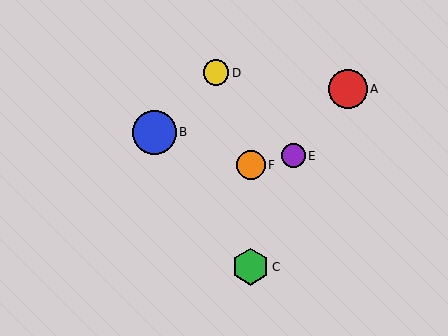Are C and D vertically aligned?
No, C is at x≈251 and D is at x≈216.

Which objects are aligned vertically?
Objects C, F are aligned vertically.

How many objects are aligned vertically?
2 objects (C, F) are aligned vertically.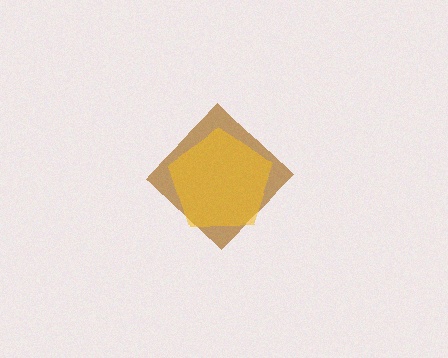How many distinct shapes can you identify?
There are 2 distinct shapes: a brown diamond, a yellow pentagon.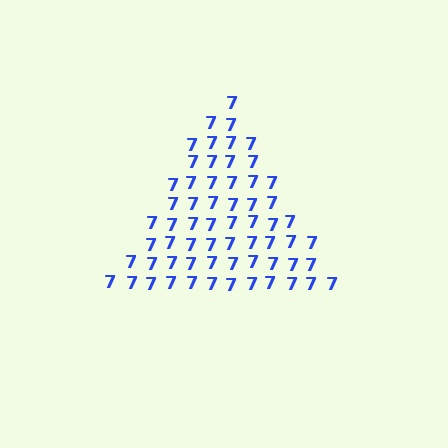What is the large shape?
The large shape is a triangle.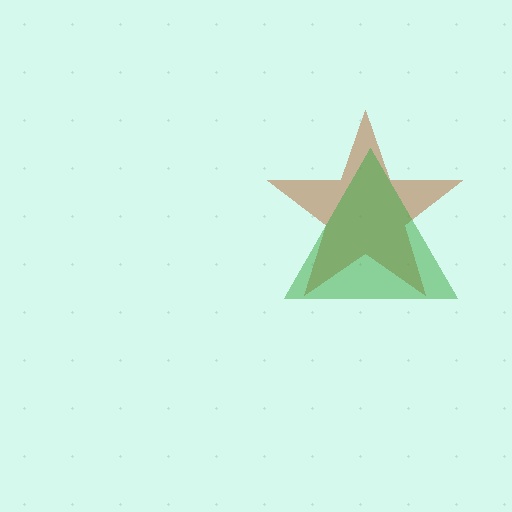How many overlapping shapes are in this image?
There are 2 overlapping shapes in the image.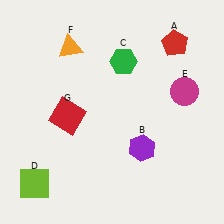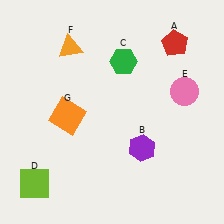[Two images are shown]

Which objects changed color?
E changed from magenta to pink. G changed from red to orange.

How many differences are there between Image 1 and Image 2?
There are 2 differences between the two images.